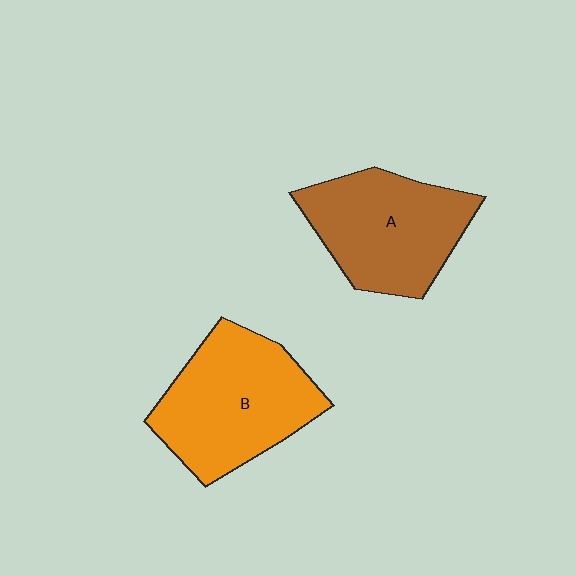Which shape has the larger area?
Shape B (orange).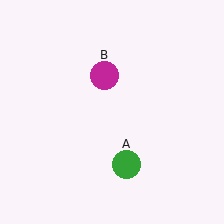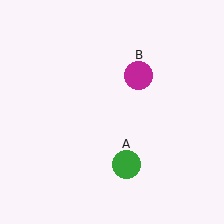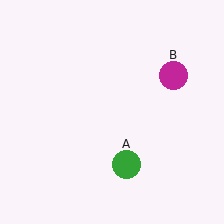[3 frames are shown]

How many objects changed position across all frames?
1 object changed position: magenta circle (object B).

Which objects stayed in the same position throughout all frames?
Green circle (object A) remained stationary.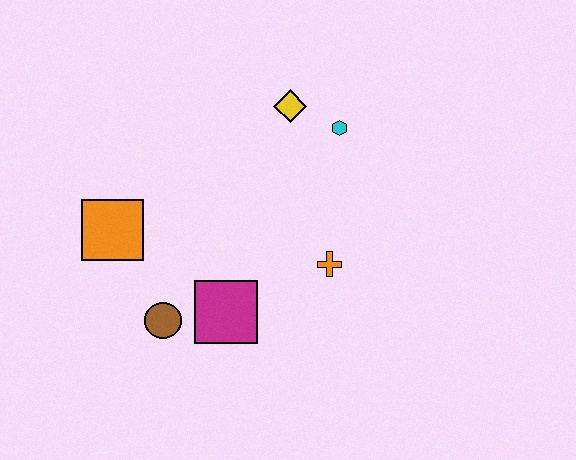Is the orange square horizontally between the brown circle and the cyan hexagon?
No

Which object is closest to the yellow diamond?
The cyan hexagon is closest to the yellow diamond.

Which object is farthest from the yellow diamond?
The brown circle is farthest from the yellow diamond.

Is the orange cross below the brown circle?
No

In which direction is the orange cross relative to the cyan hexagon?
The orange cross is below the cyan hexagon.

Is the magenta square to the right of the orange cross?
No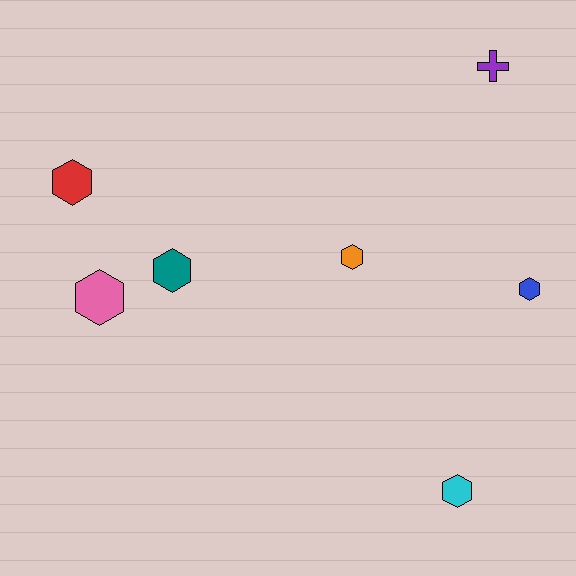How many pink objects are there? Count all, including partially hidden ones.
There is 1 pink object.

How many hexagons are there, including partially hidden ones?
There are 6 hexagons.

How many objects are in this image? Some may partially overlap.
There are 7 objects.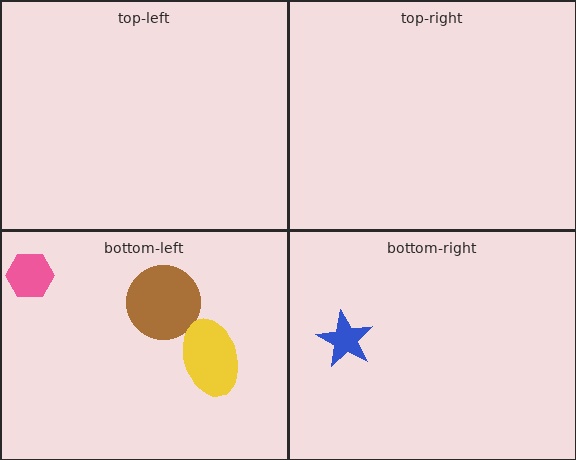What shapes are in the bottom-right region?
The blue star.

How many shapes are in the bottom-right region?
1.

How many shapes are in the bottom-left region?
3.